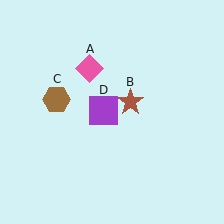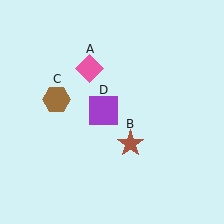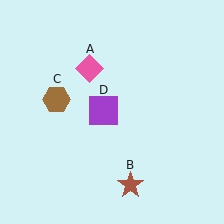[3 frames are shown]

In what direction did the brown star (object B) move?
The brown star (object B) moved down.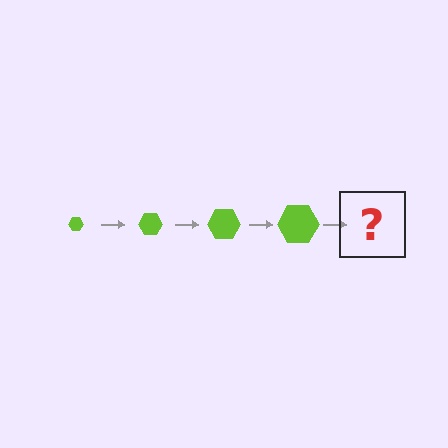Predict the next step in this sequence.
The next step is a lime hexagon, larger than the previous one.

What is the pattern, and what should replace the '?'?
The pattern is that the hexagon gets progressively larger each step. The '?' should be a lime hexagon, larger than the previous one.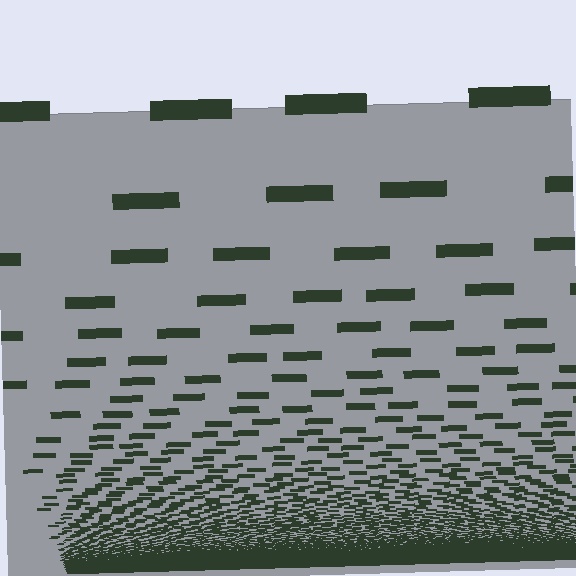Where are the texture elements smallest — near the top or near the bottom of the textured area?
Near the bottom.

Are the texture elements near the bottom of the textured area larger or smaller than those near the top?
Smaller. The gradient is inverted — elements near the bottom are smaller and denser.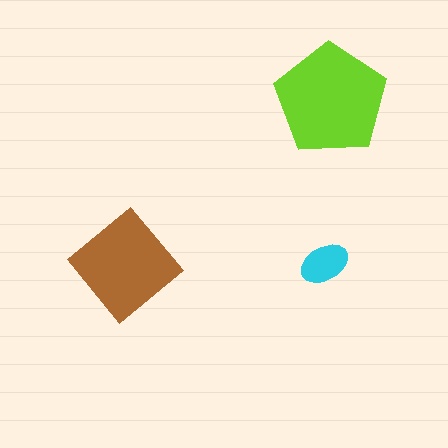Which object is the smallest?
The cyan ellipse.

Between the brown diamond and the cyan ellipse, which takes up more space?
The brown diamond.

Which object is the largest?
The lime pentagon.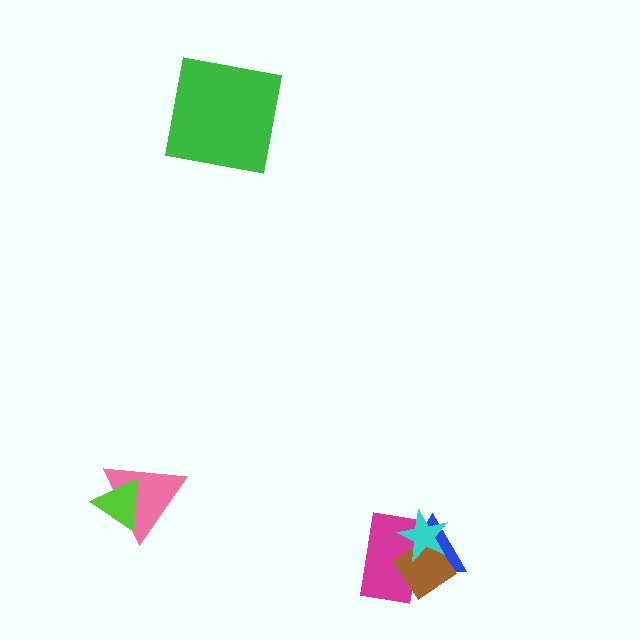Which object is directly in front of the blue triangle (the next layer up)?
The magenta rectangle is directly in front of the blue triangle.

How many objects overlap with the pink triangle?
1 object overlaps with the pink triangle.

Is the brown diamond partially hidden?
Yes, it is partially covered by another shape.